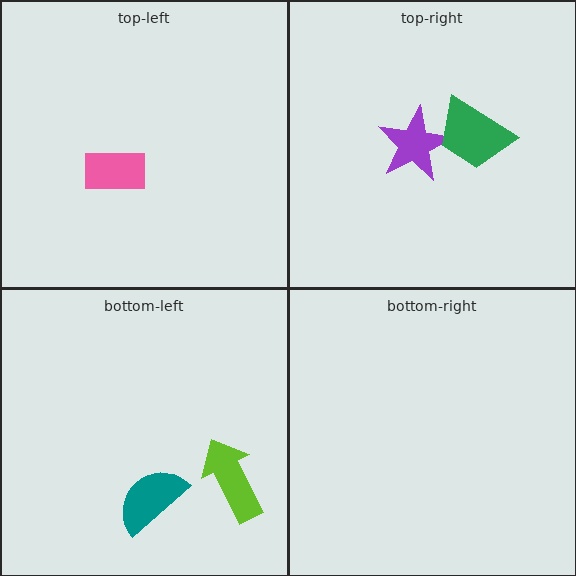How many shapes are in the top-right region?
2.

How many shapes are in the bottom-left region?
2.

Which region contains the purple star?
The top-right region.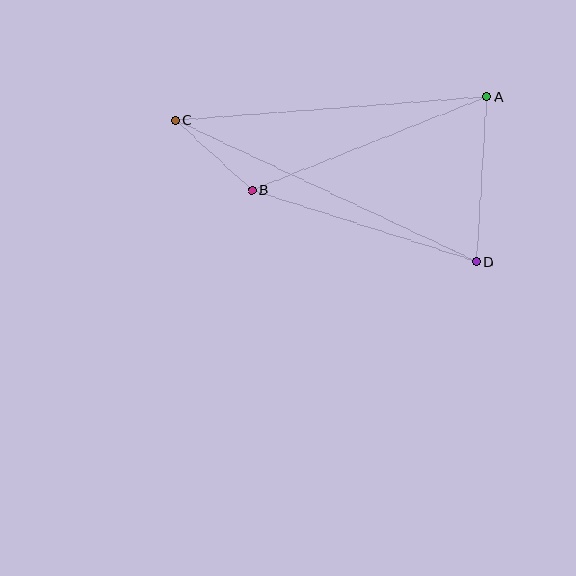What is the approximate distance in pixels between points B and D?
The distance between B and D is approximately 236 pixels.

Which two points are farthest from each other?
Points C and D are farthest from each other.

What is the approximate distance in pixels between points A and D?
The distance between A and D is approximately 166 pixels.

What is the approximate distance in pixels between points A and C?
The distance between A and C is approximately 312 pixels.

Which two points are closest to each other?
Points B and C are closest to each other.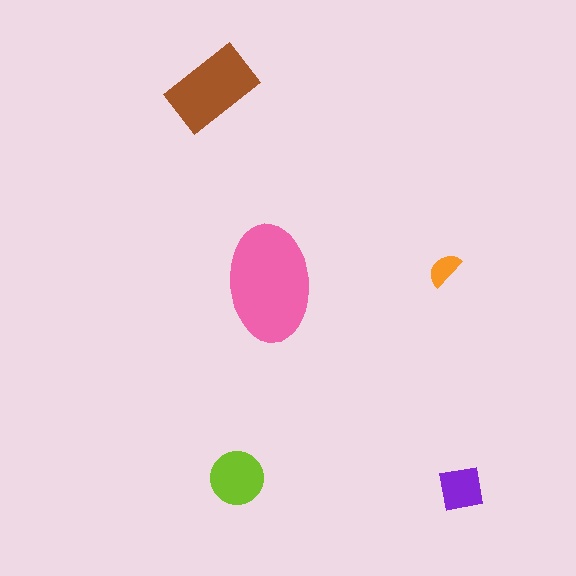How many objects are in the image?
There are 5 objects in the image.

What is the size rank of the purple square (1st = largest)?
4th.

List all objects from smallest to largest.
The orange semicircle, the purple square, the lime circle, the brown rectangle, the pink ellipse.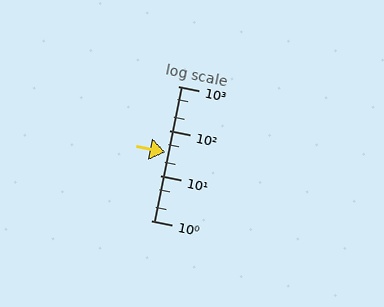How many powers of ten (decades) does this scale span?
The scale spans 3 decades, from 1 to 1000.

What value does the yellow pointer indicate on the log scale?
The pointer indicates approximately 34.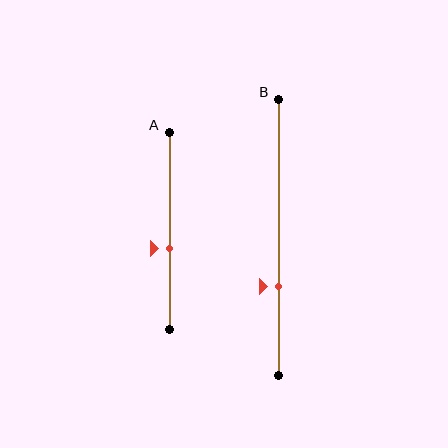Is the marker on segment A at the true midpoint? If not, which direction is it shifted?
No, the marker on segment A is shifted downward by about 9% of the segment length.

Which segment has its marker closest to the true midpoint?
Segment A has its marker closest to the true midpoint.